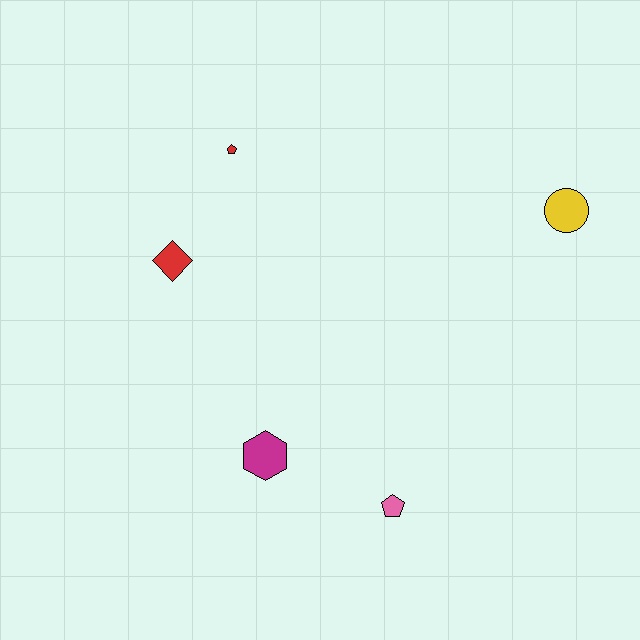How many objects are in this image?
There are 5 objects.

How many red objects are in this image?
There are 2 red objects.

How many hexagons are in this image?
There is 1 hexagon.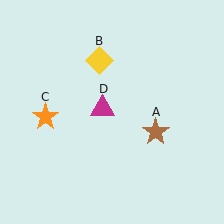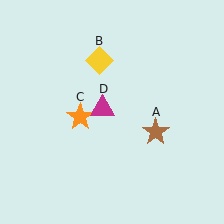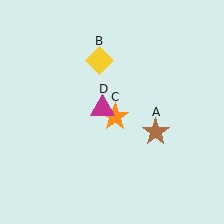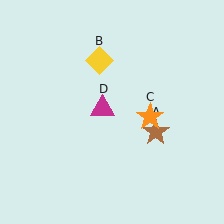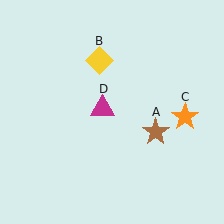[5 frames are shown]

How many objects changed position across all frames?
1 object changed position: orange star (object C).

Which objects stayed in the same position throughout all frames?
Brown star (object A) and yellow diamond (object B) and magenta triangle (object D) remained stationary.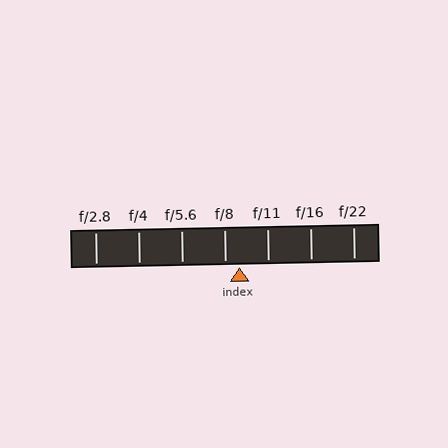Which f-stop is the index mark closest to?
The index mark is closest to f/8.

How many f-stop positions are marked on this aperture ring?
There are 7 f-stop positions marked.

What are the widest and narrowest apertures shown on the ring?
The widest aperture shown is f/2.8 and the narrowest is f/22.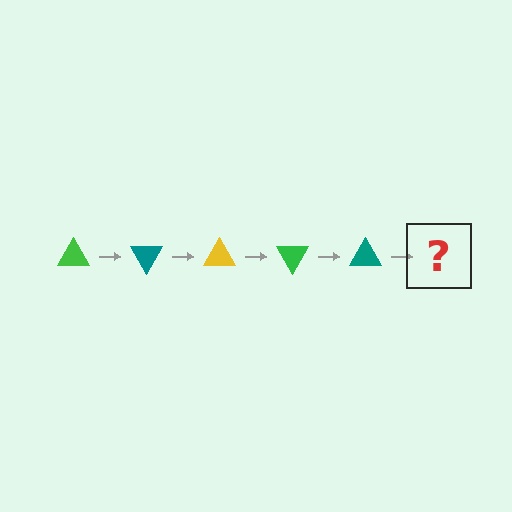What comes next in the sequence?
The next element should be a yellow triangle, rotated 300 degrees from the start.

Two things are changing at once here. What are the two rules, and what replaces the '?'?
The two rules are that it rotates 60 degrees each step and the color cycles through green, teal, and yellow. The '?' should be a yellow triangle, rotated 300 degrees from the start.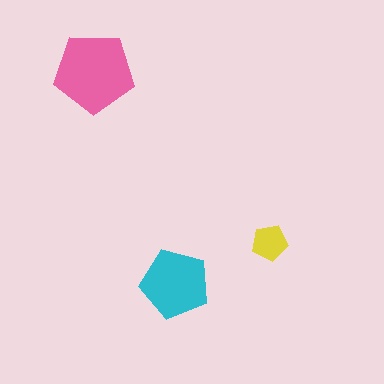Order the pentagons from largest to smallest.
the pink one, the cyan one, the yellow one.